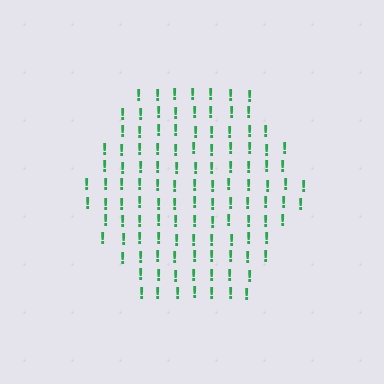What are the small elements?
The small elements are exclamation marks.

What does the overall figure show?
The overall figure shows a hexagon.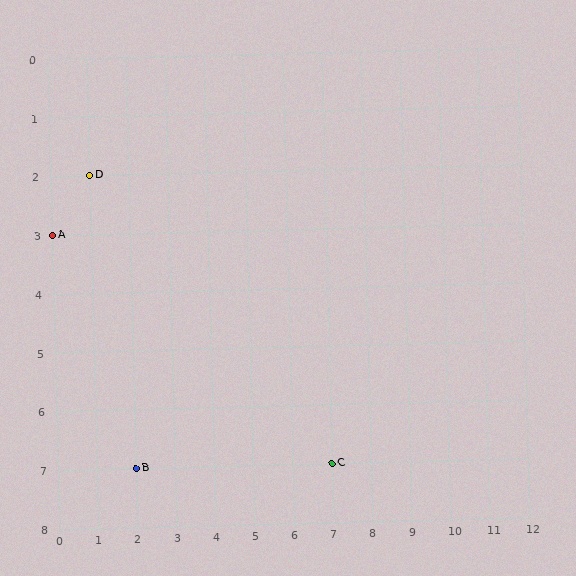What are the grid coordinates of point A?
Point A is at grid coordinates (0, 3).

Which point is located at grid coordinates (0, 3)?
Point A is at (0, 3).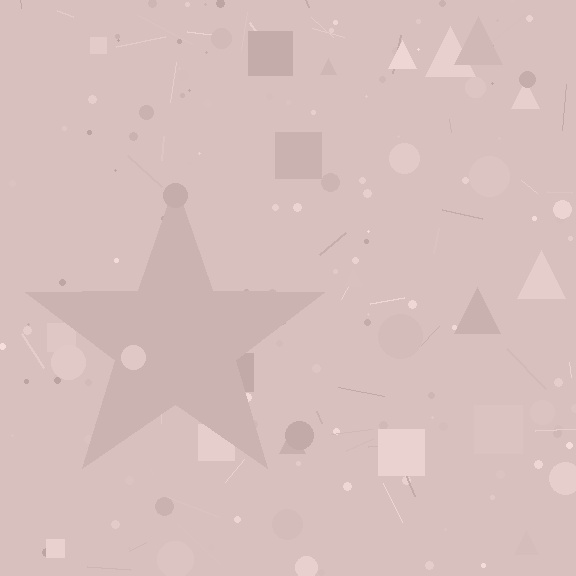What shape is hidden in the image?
A star is hidden in the image.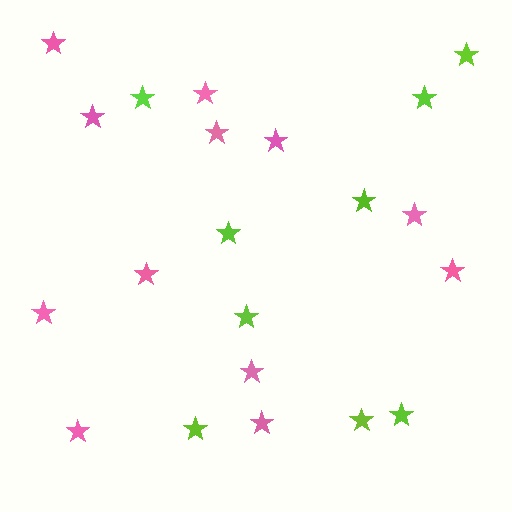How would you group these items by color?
There are 2 groups: one group of pink stars (12) and one group of lime stars (9).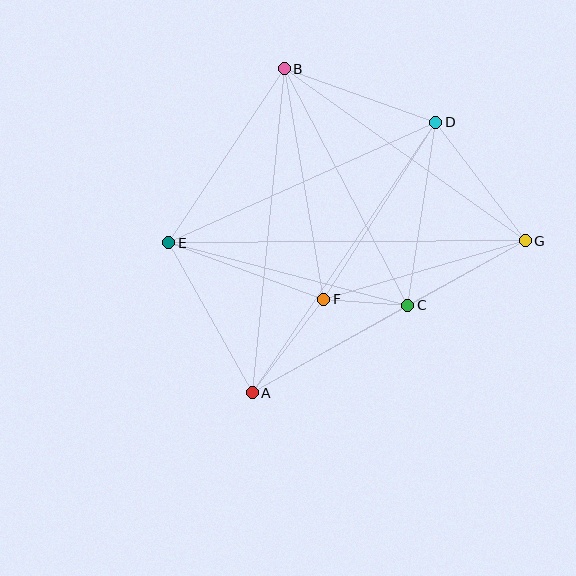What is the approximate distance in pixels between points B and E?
The distance between B and E is approximately 209 pixels.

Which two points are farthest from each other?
Points E and G are farthest from each other.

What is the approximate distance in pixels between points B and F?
The distance between B and F is approximately 234 pixels.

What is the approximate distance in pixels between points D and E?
The distance between D and E is approximately 293 pixels.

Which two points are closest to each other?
Points C and F are closest to each other.